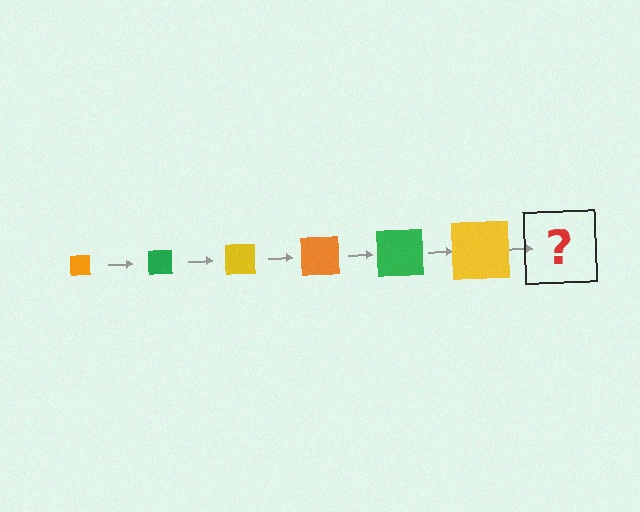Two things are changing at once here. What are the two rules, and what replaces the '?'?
The two rules are that the square grows larger each step and the color cycles through orange, green, and yellow. The '?' should be an orange square, larger than the previous one.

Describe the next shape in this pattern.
It should be an orange square, larger than the previous one.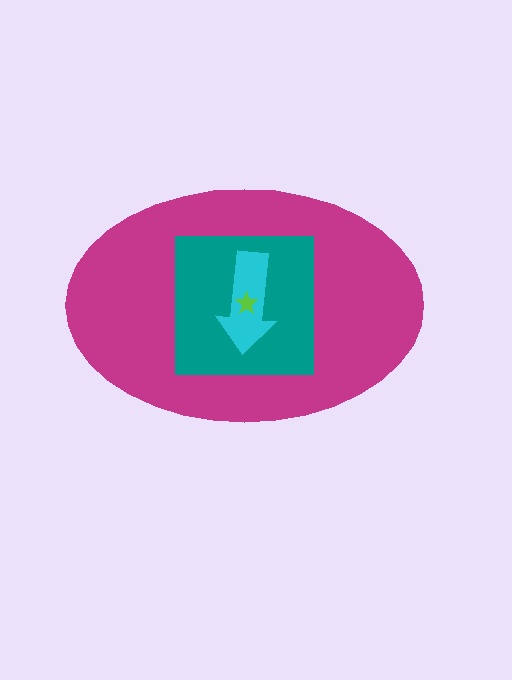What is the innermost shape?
The lime star.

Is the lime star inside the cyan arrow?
Yes.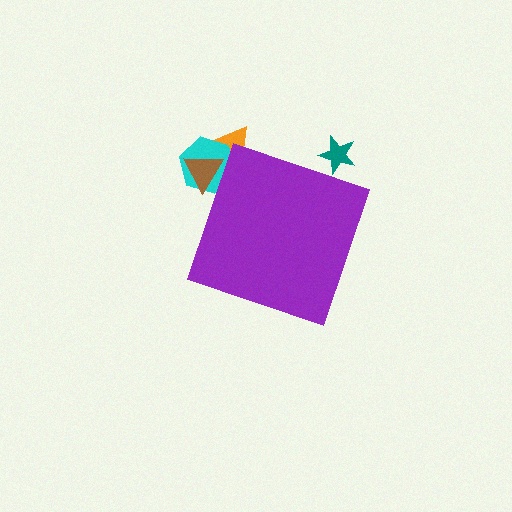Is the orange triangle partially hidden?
Yes, the orange triangle is partially hidden behind the purple diamond.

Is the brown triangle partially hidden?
Yes, the brown triangle is partially hidden behind the purple diamond.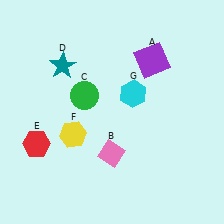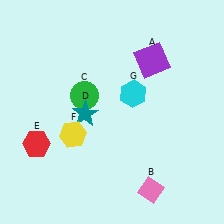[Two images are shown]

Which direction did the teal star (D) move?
The teal star (D) moved down.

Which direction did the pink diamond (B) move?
The pink diamond (B) moved right.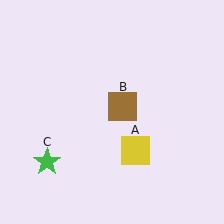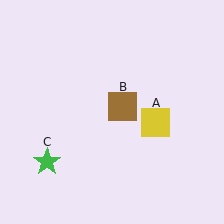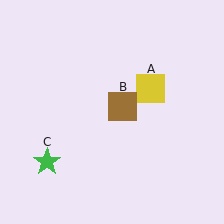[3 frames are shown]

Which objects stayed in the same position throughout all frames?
Brown square (object B) and green star (object C) remained stationary.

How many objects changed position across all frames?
1 object changed position: yellow square (object A).